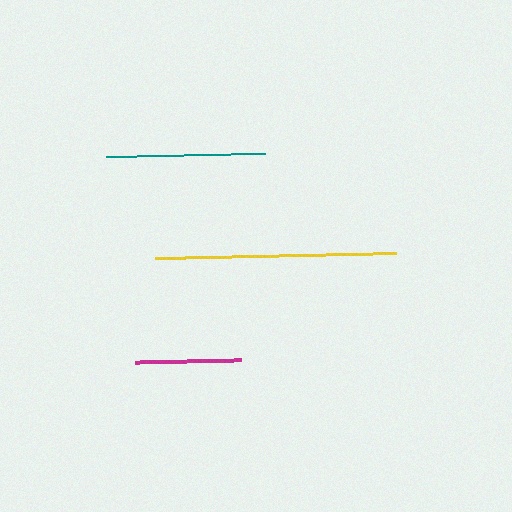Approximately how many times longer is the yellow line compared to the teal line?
The yellow line is approximately 1.5 times the length of the teal line.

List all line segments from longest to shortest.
From longest to shortest: yellow, teal, magenta.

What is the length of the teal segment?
The teal segment is approximately 159 pixels long.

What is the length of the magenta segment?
The magenta segment is approximately 106 pixels long.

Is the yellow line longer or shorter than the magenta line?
The yellow line is longer than the magenta line.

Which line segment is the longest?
The yellow line is the longest at approximately 241 pixels.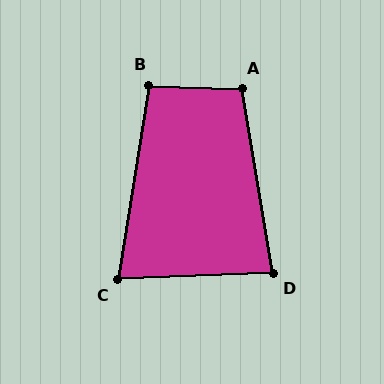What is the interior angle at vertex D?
Approximately 83 degrees (acute).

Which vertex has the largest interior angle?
A, at approximately 101 degrees.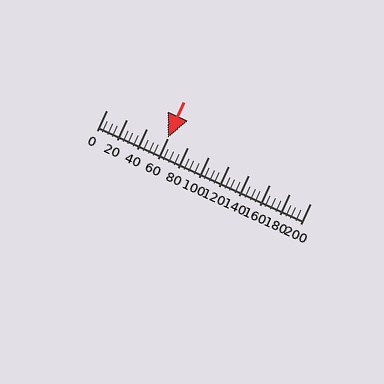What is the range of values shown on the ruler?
The ruler shows values from 0 to 200.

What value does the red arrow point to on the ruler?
The red arrow points to approximately 60.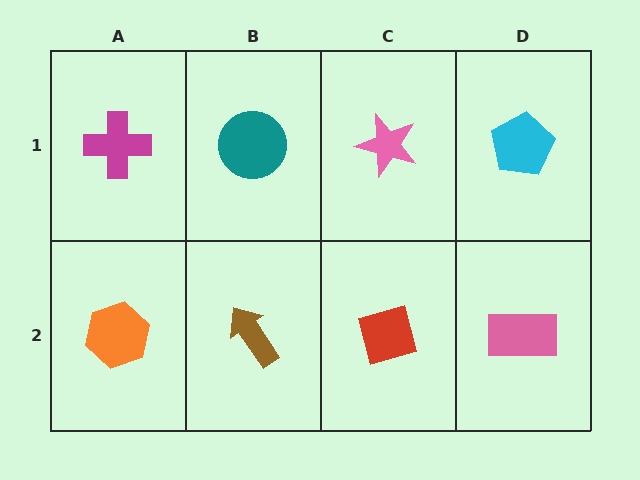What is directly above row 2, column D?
A cyan pentagon.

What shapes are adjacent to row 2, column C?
A pink star (row 1, column C), a brown arrow (row 2, column B), a pink rectangle (row 2, column D).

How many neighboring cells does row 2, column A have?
2.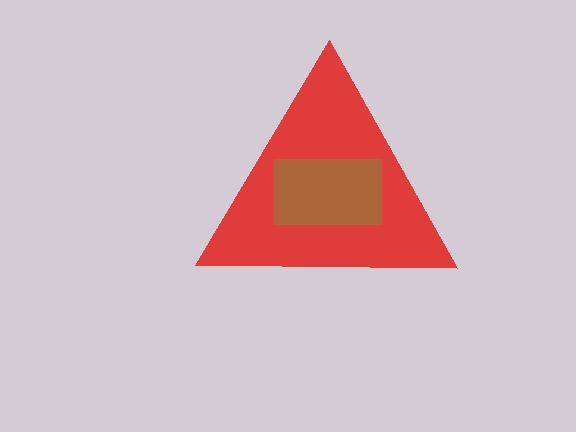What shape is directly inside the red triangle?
The brown rectangle.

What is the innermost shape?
The brown rectangle.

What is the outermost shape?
The red triangle.